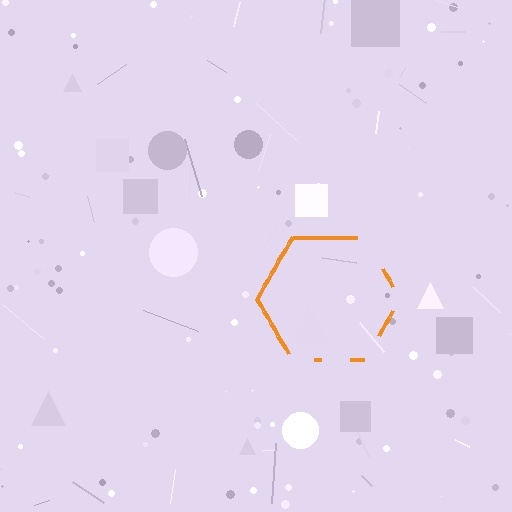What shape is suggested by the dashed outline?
The dashed outline suggests a hexagon.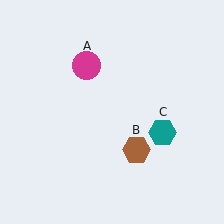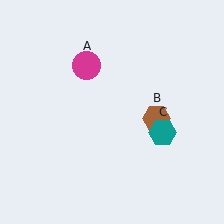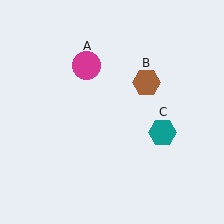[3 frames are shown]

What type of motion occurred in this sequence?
The brown hexagon (object B) rotated counterclockwise around the center of the scene.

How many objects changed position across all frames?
1 object changed position: brown hexagon (object B).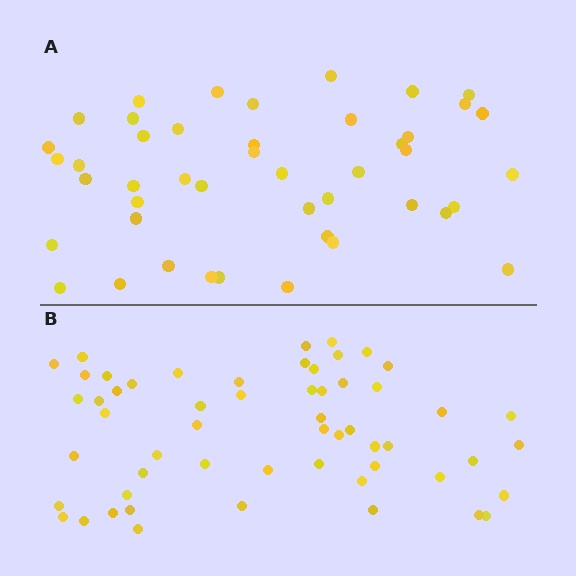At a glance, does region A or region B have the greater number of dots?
Region B (the bottom region) has more dots.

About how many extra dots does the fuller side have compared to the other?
Region B has roughly 12 or so more dots than region A.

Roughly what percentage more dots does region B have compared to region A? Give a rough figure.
About 25% more.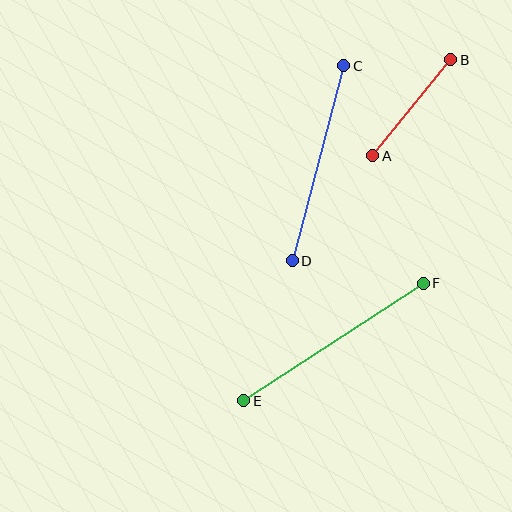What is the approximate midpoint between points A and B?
The midpoint is at approximately (412, 108) pixels.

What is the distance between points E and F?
The distance is approximately 215 pixels.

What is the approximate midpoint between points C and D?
The midpoint is at approximately (318, 163) pixels.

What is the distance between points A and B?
The distance is approximately 124 pixels.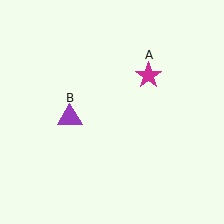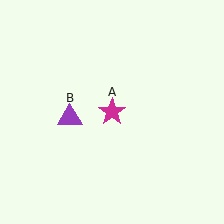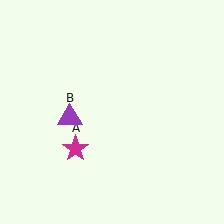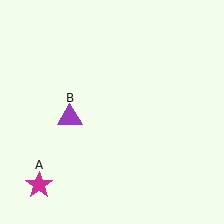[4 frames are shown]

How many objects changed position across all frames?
1 object changed position: magenta star (object A).